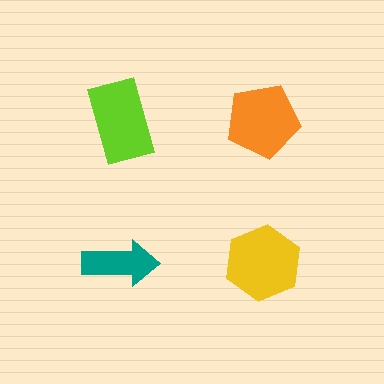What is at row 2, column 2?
A yellow hexagon.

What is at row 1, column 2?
An orange pentagon.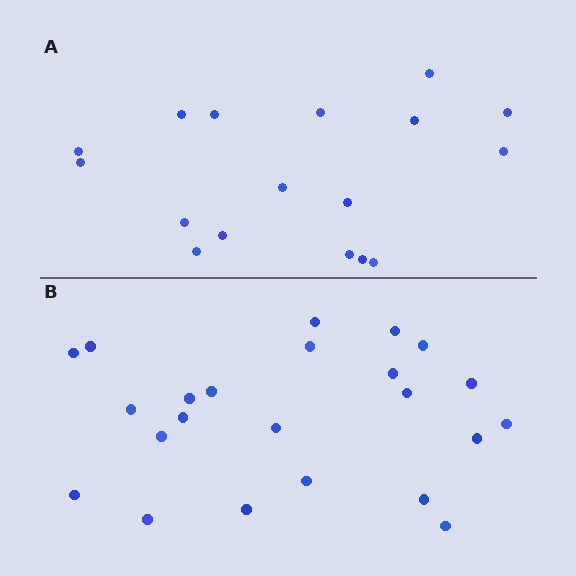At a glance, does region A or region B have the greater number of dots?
Region B (the bottom region) has more dots.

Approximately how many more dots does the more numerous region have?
Region B has about 6 more dots than region A.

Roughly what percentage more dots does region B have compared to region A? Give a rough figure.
About 35% more.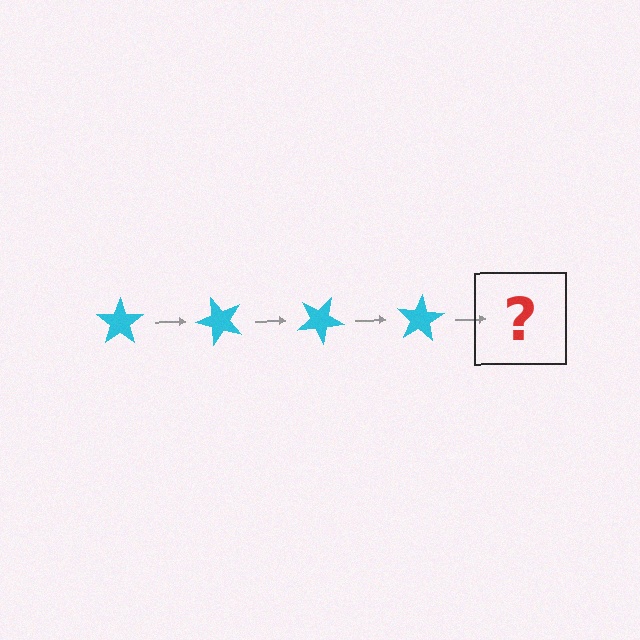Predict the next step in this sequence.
The next step is a cyan star rotated 200 degrees.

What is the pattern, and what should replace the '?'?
The pattern is that the star rotates 50 degrees each step. The '?' should be a cyan star rotated 200 degrees.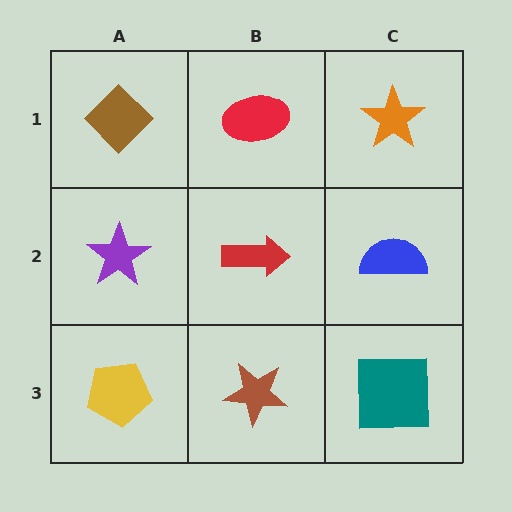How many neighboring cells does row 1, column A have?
2.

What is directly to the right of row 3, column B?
A teal square.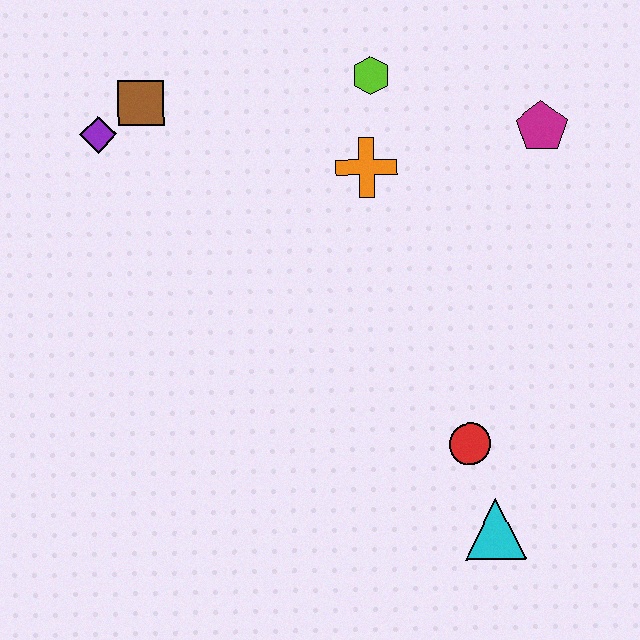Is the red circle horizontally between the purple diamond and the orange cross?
No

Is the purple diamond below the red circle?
No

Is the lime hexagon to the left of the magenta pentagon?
Yes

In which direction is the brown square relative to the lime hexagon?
The brown square is to the left of the lime hexagon.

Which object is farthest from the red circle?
The purple diamond is farthest from the red circle.